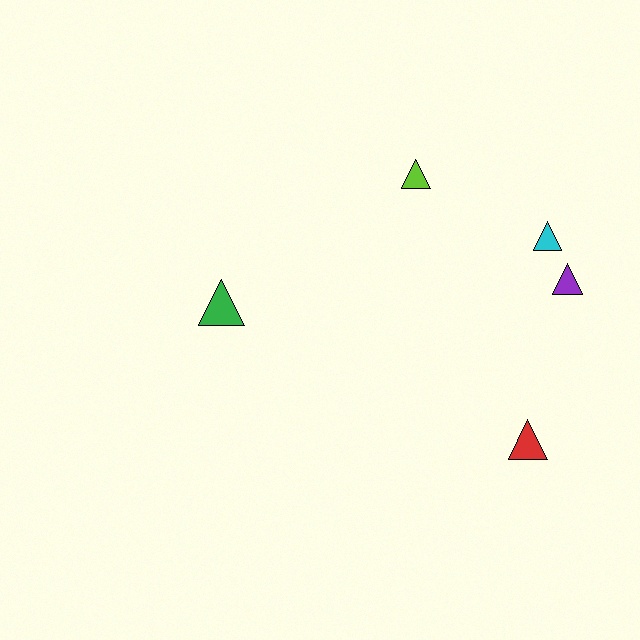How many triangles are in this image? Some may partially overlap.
There are 5 triangles.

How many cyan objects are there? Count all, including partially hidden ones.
There is 1 cyan object.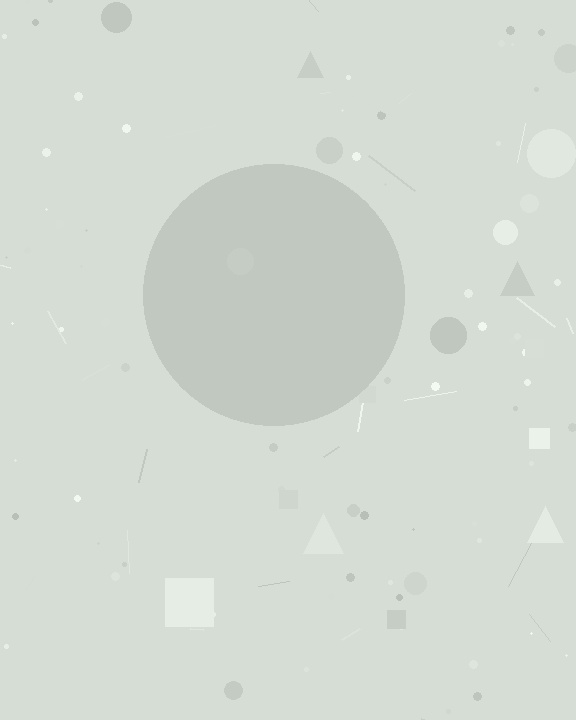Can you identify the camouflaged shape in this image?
The camouflaged shape is a circle.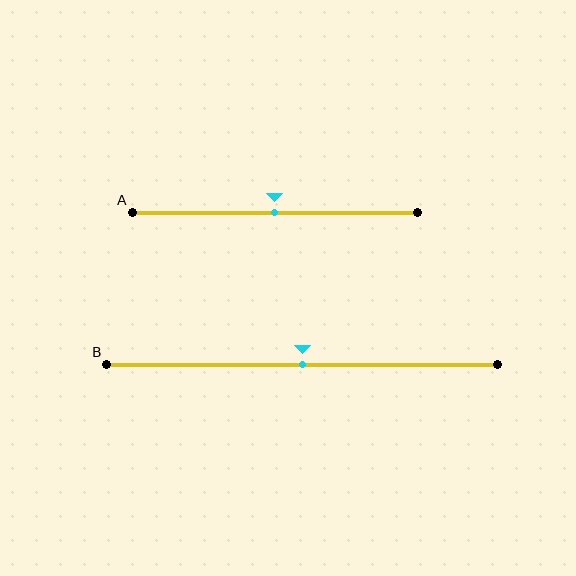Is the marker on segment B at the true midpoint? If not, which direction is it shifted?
Yes, the marker on segment B is at the true midpoint.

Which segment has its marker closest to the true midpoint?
Segment A has its marker closest to the true midpoint.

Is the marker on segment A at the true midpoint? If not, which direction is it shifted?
Yes, the marker on segment A is at the true midpoint.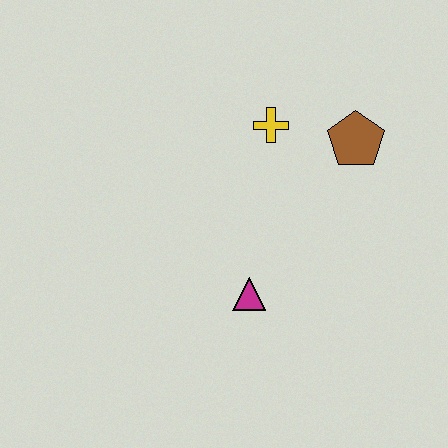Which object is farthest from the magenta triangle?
The brown pentagon is farthest from the magenta triangle.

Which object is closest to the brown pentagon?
The yellow cross is closest to the brown pentagon.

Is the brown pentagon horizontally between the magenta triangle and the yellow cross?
No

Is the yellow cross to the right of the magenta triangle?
Yes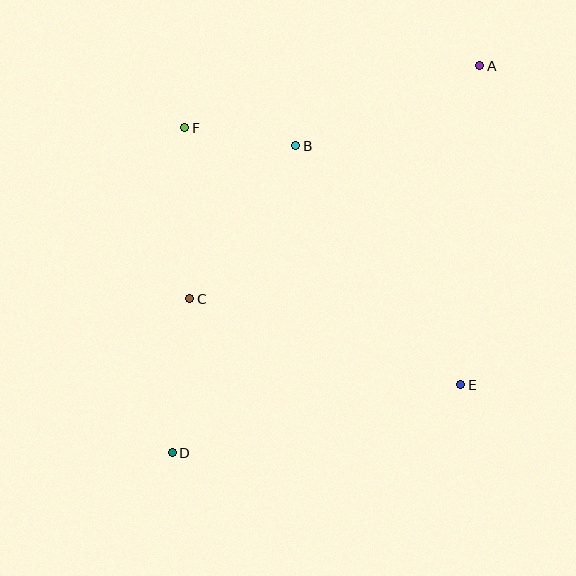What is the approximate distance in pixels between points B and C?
The distance between B and C is approximately 186 pixels.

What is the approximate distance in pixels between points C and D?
The distance between C and D is approximately 155 pixels.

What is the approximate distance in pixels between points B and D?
The distance between B and D is approximately 331 pixels.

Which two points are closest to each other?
Points B and F are closest to each other.